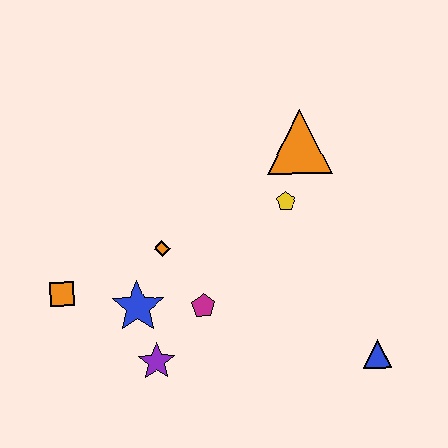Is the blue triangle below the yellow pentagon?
Yes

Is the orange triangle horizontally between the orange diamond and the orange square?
No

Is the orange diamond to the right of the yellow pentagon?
No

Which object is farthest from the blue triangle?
The orange square is farthest from the blue triangle.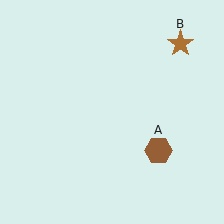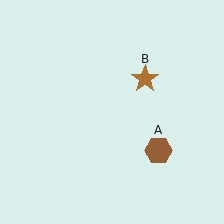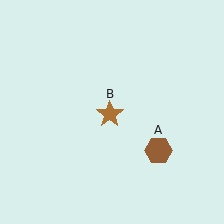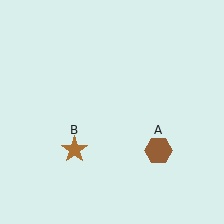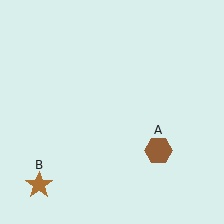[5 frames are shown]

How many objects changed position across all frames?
1 object changed position: brown star (object B).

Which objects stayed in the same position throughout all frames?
Brown hexagon (object A) remained stationary.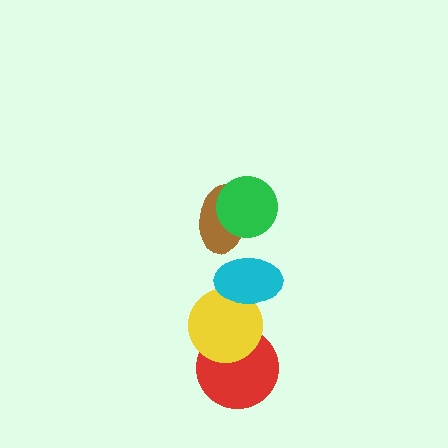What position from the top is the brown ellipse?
The brown ellipse is 2nd from the top.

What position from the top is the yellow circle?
The yellow circle is 4th from the top.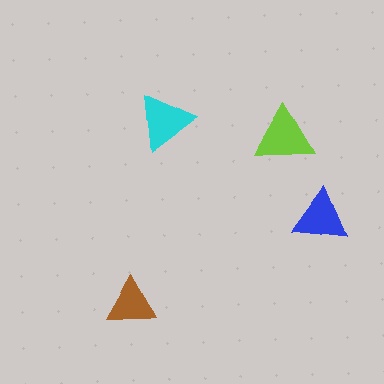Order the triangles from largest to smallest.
the lime one, the cyan one, the blue one, the brown one.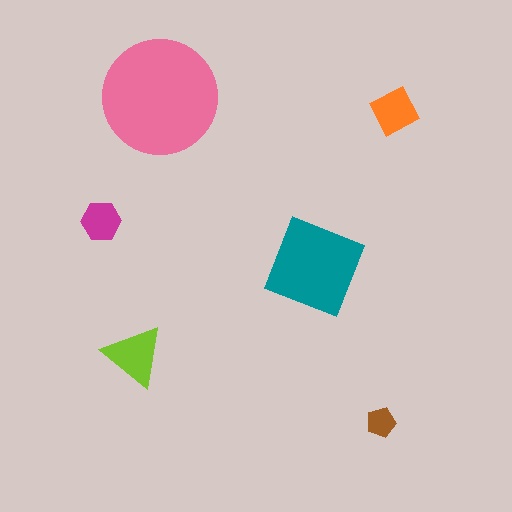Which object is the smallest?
The brown pentagon.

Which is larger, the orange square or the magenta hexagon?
The orange square.